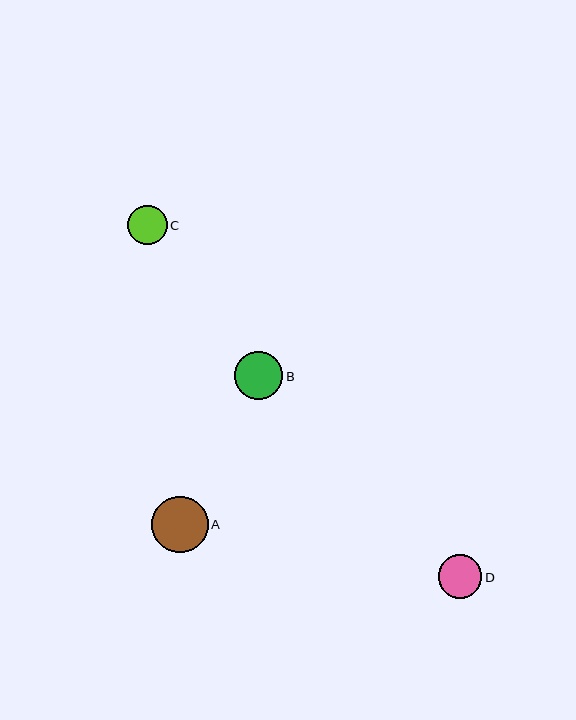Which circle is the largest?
Circle A is the largest with a size of approximately 57 pixels.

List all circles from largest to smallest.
From largest to smallest: A, B, D, C.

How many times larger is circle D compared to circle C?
Circle D is approximately 1.1 times the size of circle C.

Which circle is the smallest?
Circle C is the smallest with a size of approximately 39 pixels.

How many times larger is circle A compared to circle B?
Circle A is approximately 1.2 times the size of circle B.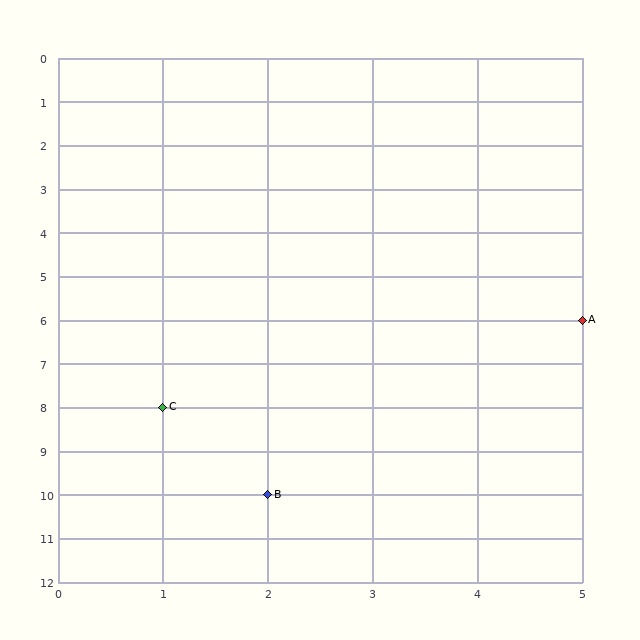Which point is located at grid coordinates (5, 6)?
Point A is at (5, 6).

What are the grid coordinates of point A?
Point A is at grid coordinates (5, 6).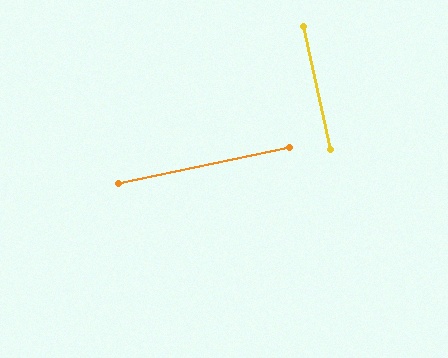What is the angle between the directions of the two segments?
Approximately 90 degrees.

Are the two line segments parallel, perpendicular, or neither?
Perpendicular — they meet at approximately 90°.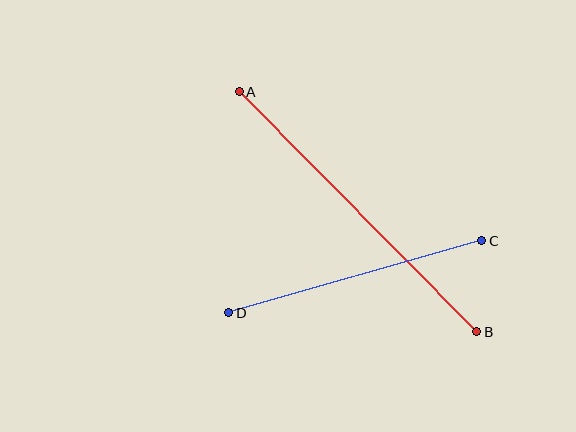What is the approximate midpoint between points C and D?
The midpoint is at approximately (355, 277) pixels.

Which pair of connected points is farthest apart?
Points A and B are farthest apart.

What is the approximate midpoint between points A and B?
The midpoint is at approximately (358, 212) pixels.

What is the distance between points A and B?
The distance is approximately 338 pixels.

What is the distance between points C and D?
The distance is approximately 263 pixels.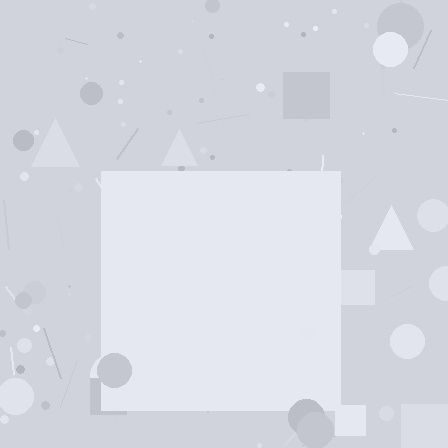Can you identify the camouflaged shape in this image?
The camouflaged shape is a square.